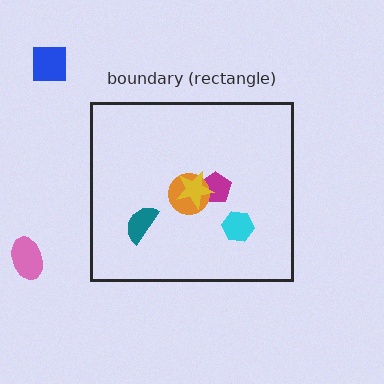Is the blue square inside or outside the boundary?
Outside.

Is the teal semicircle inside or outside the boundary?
Inside.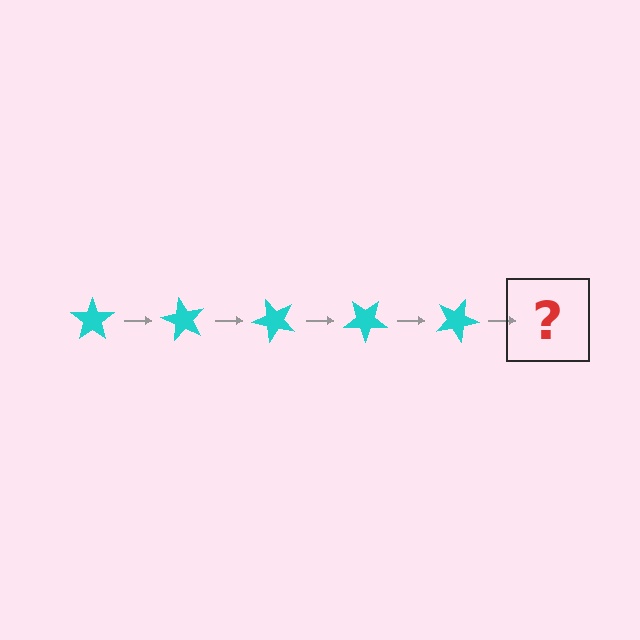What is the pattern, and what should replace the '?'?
The pattern is that the star rotates 60 degrees each step. The '?' should be a cyan star rotated 300 degrees.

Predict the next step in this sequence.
The next step is a cyan star rotated 300 degrees.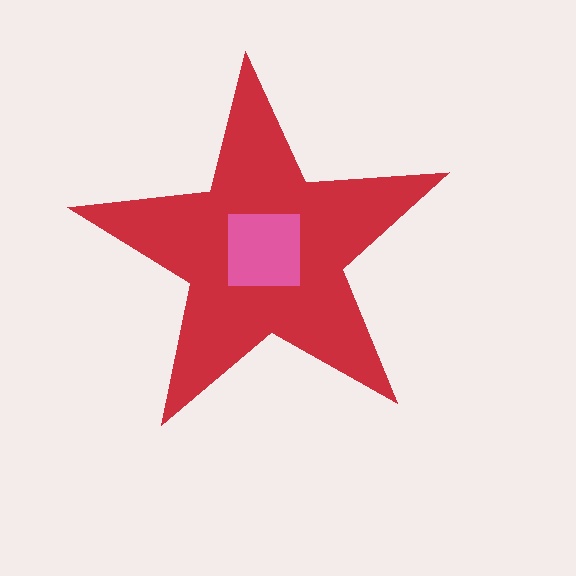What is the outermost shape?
The red star.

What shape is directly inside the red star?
The pink square.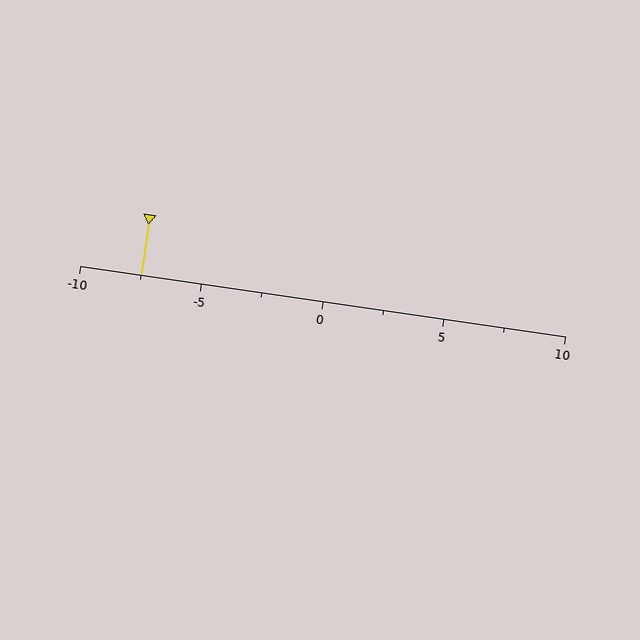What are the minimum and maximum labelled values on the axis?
The axis runs from -10 to 10.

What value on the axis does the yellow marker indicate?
The marker indicates approximately -7.5.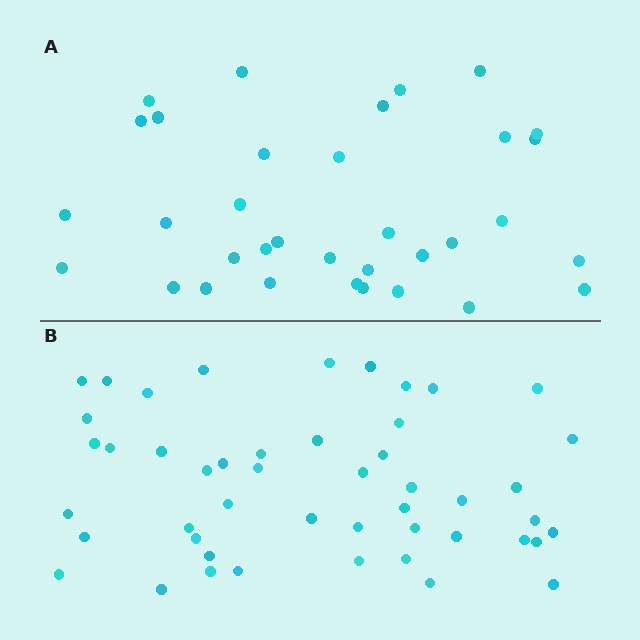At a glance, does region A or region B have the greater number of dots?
Region B (the bottom region) has more dots.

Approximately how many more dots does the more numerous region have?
Region B has approximately 15 more dots than region A.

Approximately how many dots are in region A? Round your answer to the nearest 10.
About 30 dots. (The exact count is 34, which rounds to 30.)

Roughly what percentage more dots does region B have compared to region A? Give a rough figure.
About 40% more.